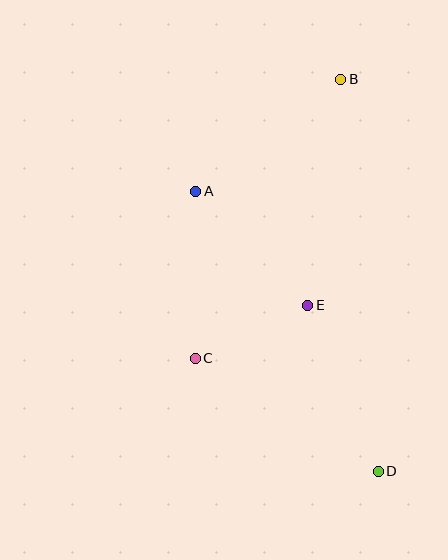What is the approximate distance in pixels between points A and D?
The distance between A and D is approximately 334 pixels.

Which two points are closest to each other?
Points C and E are closest to each other.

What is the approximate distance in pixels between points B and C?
The distance between B and C is approximately 314 pixels.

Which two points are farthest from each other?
Points B and D are farthest from each other.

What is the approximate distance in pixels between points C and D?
The distance between C and D is approximately 215 pixels.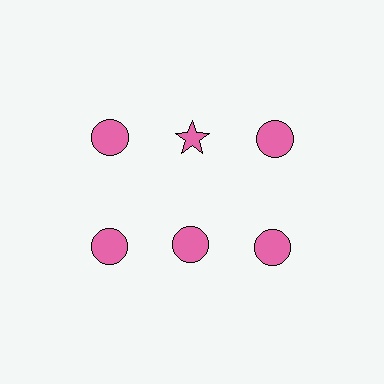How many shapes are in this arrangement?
There are 6 shapes arranged in a grid pattern.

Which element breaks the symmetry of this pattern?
The pink star in the top row, second from left column breaks the symmetry. All other shapes are pink circles.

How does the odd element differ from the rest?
It has a different shape: star instead of circle.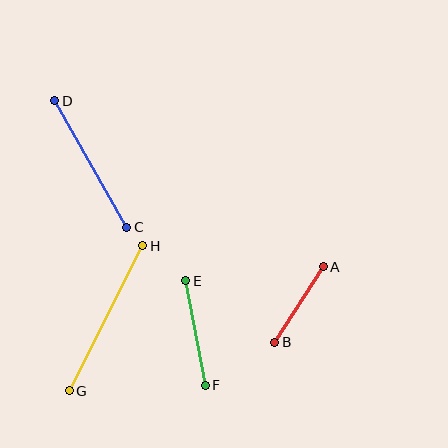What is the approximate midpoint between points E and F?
The midpoint is at approximately (196, 333) pixels.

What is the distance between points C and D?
The distance is approximately 146 pixels.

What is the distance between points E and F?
The distance is approximately 106 pixels.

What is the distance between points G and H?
The distance is approximately 162 pixels.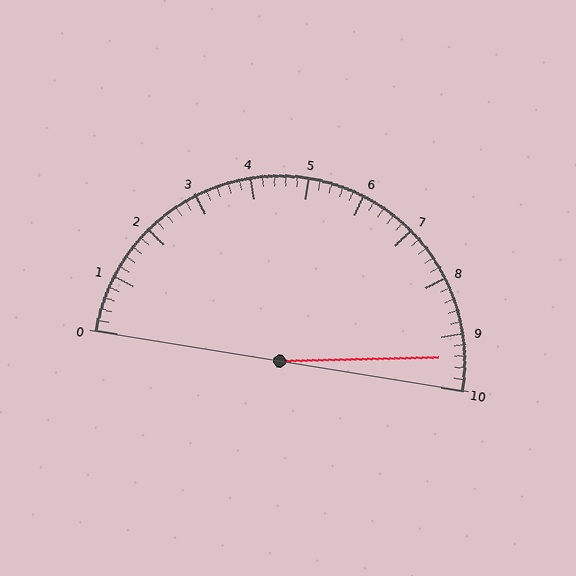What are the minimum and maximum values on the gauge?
The gauge ranges from 0 to 10.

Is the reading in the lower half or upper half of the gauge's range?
The reading is in the upper half of the range (0 to 10).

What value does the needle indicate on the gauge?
The needle indicates approximately 9.4.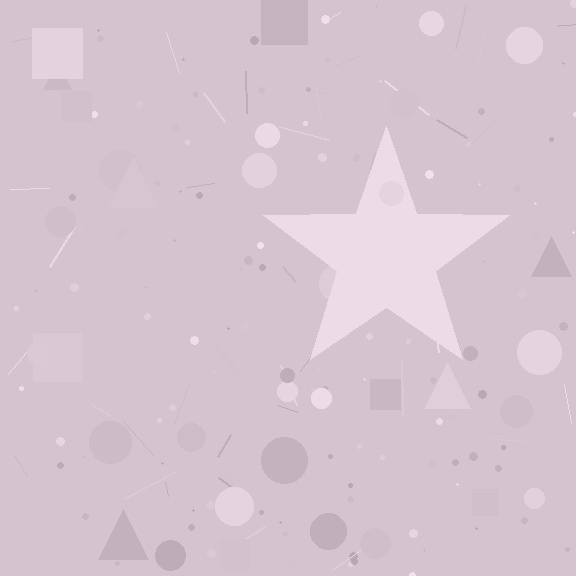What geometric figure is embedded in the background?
A star is embedded in the background.